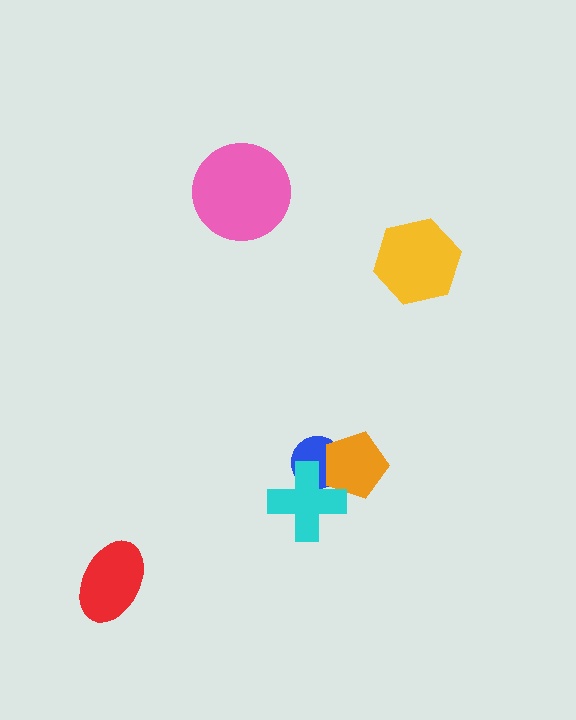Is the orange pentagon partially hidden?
Yes, it is partially covered by another shape.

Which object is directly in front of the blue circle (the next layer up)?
The orange pentagon is directly in front of the blue circle.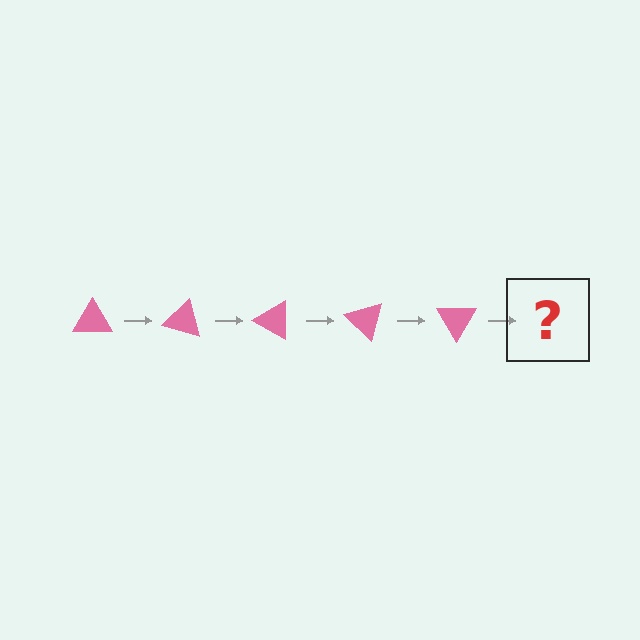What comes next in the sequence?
The next element should be a pink triangle rotated 75 degrees.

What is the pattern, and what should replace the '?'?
The pattern is that the triangle rotates 15 degrees each step. The '?' should be a pink triangle rotated 75 degrees.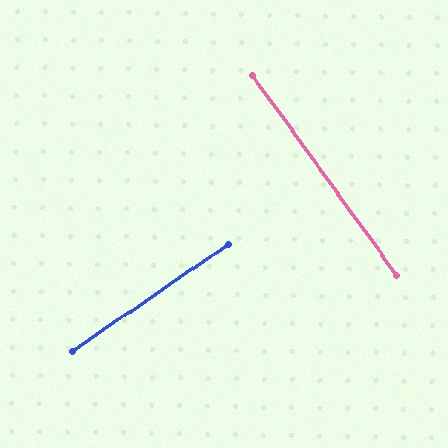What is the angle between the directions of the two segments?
Approximately 89 degrees.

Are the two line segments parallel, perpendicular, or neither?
Perpendicular — they meet at approximately 89°.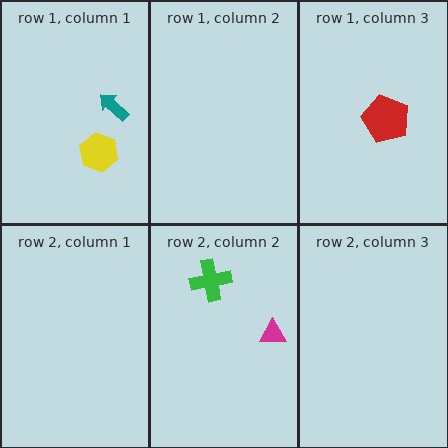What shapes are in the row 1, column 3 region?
The red pentagon.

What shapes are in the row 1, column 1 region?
The teal arrow, the yellow hexagon.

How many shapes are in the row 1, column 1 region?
2.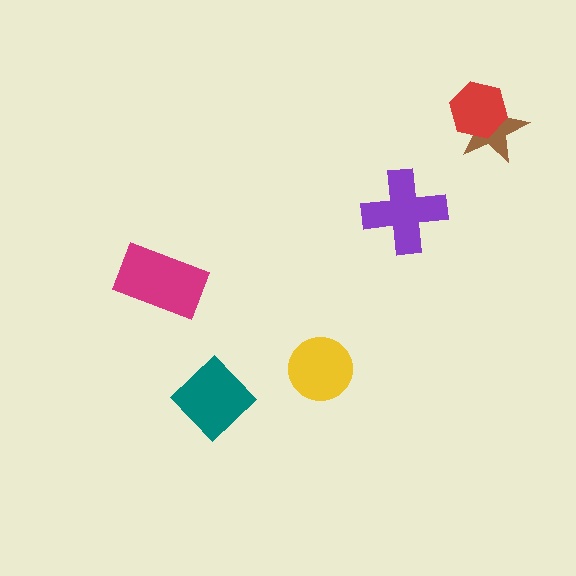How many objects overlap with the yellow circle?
0 objects overlap with the yellow circle.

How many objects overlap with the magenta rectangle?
0 objects overlap with the magenta rectangle.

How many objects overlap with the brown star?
1 object overlaps with the brown star.